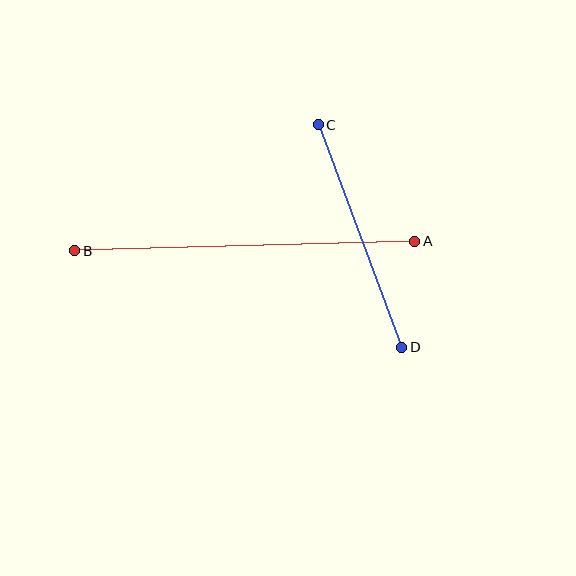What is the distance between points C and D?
The distance is approximately 238 pixels.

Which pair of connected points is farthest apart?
Points A and B are farthest apart.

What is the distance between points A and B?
The distance is approximately 340 pixels.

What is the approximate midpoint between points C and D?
The midpoint is at approximately (360, 236) pixels.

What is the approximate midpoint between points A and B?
The midpoint is at approximately (245, 246) pixels.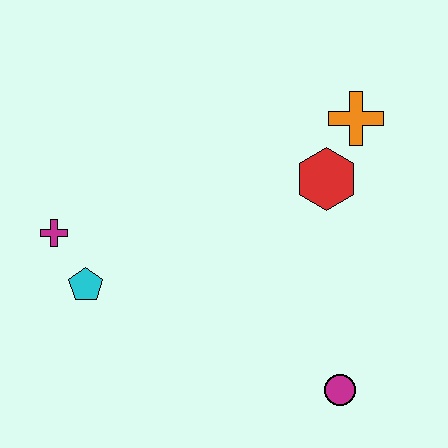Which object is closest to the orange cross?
The red hexagon is closest to the orange cross.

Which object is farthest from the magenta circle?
The magenta cross is farthest from the magenta circle.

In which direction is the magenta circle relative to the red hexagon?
The magenta circle is below the red hexagon.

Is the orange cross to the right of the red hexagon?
Yes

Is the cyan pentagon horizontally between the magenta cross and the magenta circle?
Yes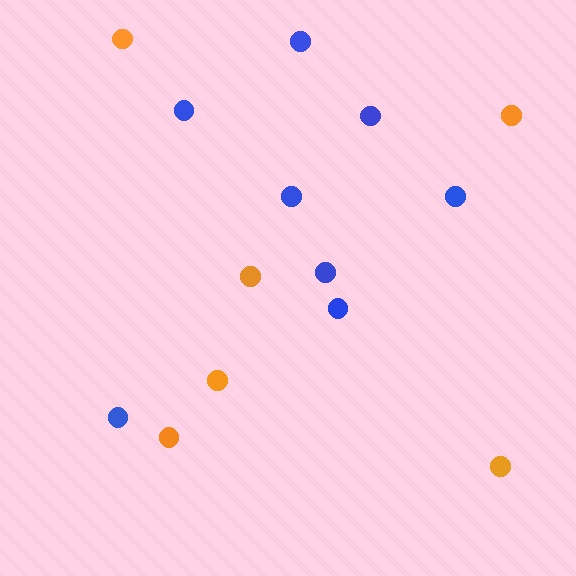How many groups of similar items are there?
There are 2 groups: one group of blue circles (8) and one group of orange circles (6).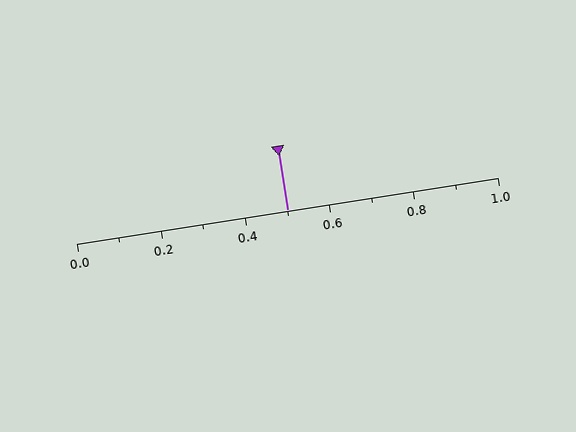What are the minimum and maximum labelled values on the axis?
The axis runs from 0.0 to 1.0.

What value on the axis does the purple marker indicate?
The marker indicates approximately 0.5.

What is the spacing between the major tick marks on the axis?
The major ticks are spaced 0.2 apart.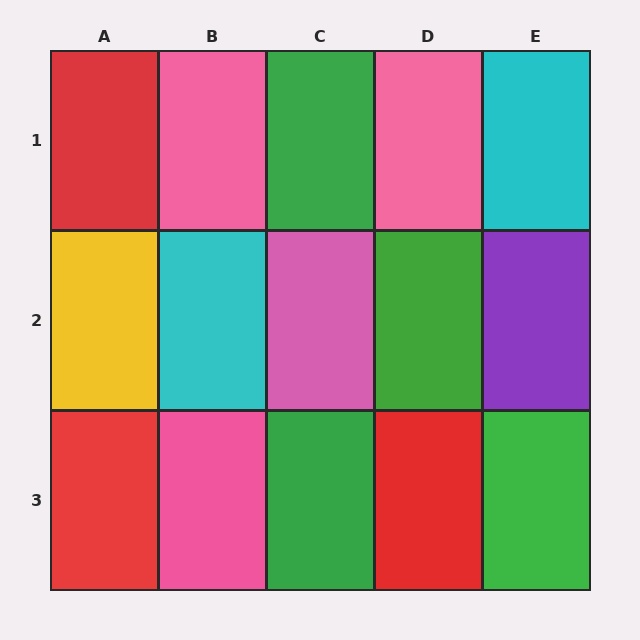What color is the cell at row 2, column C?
Pink.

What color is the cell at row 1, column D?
Pink.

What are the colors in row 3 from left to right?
Red, pink, green, red, green.